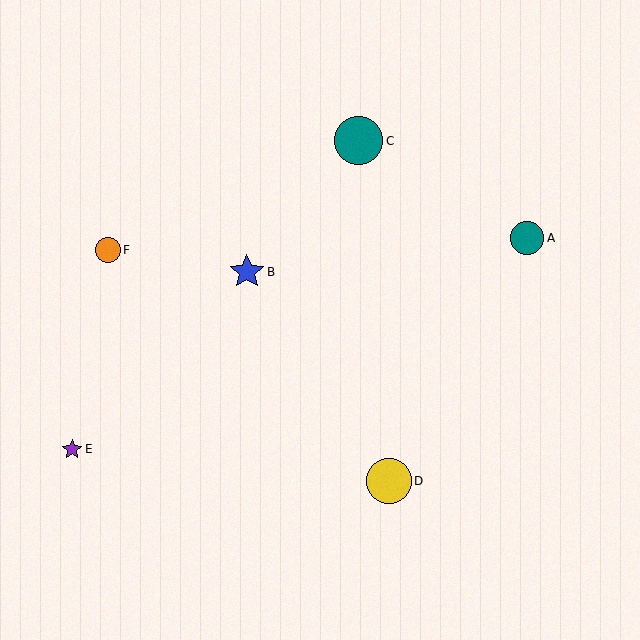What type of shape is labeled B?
Shape B is a blue star.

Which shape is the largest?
The teal circle (labeled C) is the largest.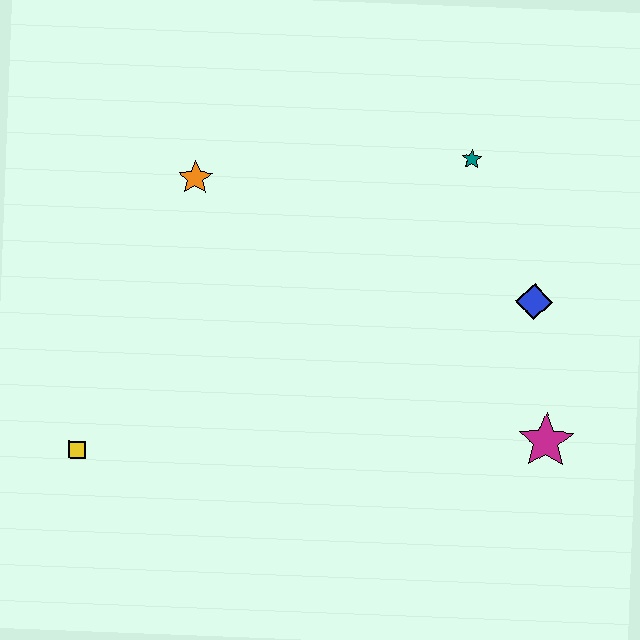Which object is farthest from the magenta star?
The yellow square is farthest from the magenta star.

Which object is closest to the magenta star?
The blue diamond is closest to the magenta star.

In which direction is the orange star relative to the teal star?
The orange star is to the left of the teal star.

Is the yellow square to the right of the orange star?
No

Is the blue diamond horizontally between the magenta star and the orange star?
Yes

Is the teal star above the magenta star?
Yes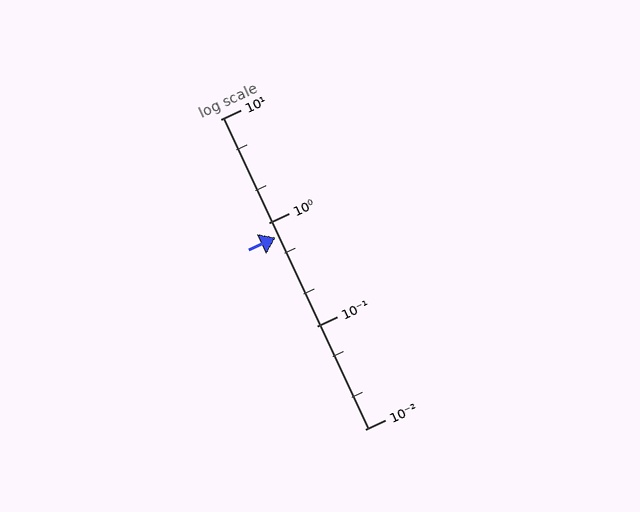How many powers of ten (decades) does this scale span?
The scale spans 3 decades, from 0.01 to 10.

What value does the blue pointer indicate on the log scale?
The pointer indicates approximately 0.72.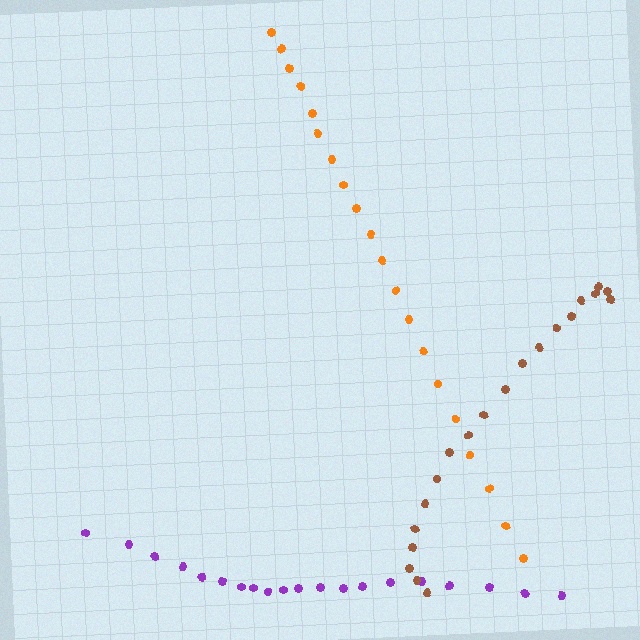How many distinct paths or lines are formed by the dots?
There are 3 distinct paths.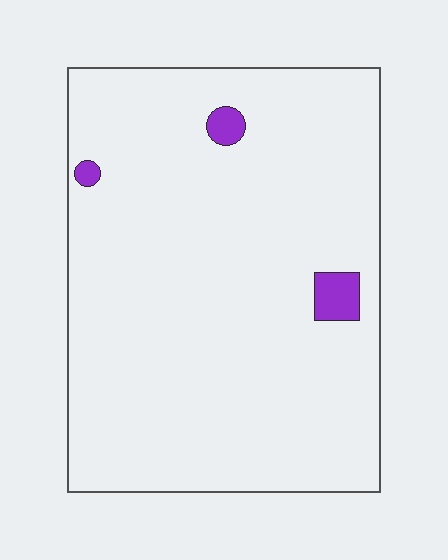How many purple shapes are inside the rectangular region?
3.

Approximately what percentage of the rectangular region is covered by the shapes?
Approximately 5%.